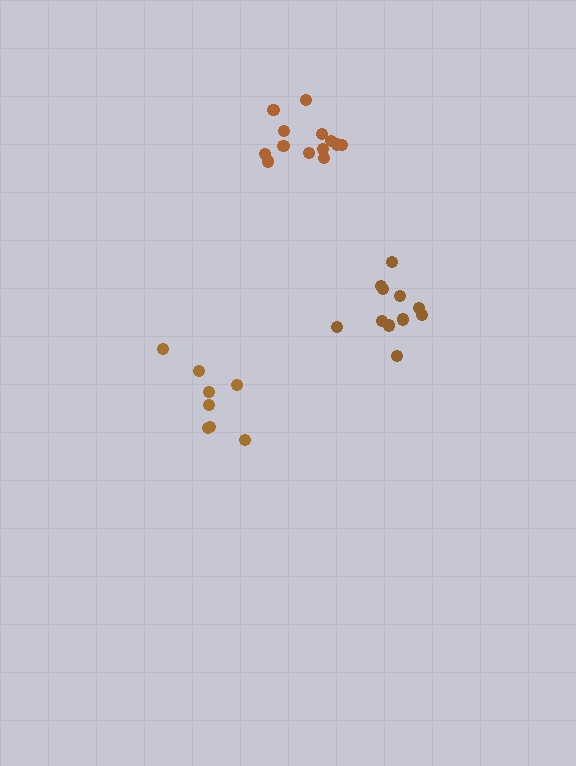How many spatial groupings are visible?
There are 3 spatial groupings.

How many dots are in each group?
Group 1: 13 dots, Group 2: 8 dots, Group 3: 11 dots (32 total).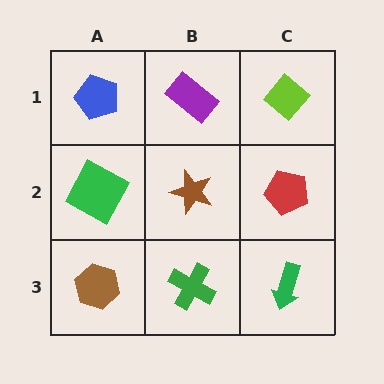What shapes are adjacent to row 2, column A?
A blue pentagon (row 1, column A), a brown hexagon (row 3, column A), a brown star (row 2, column B).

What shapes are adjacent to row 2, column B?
A purple rectangle (row 1, column B), a green cross (row 3, column B), a green square (row 2, column A), a red pentagon (row 2, column C).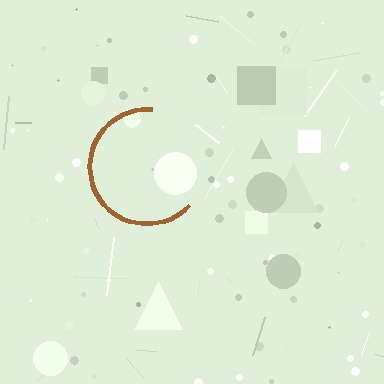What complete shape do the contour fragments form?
The contour fragments form a circle.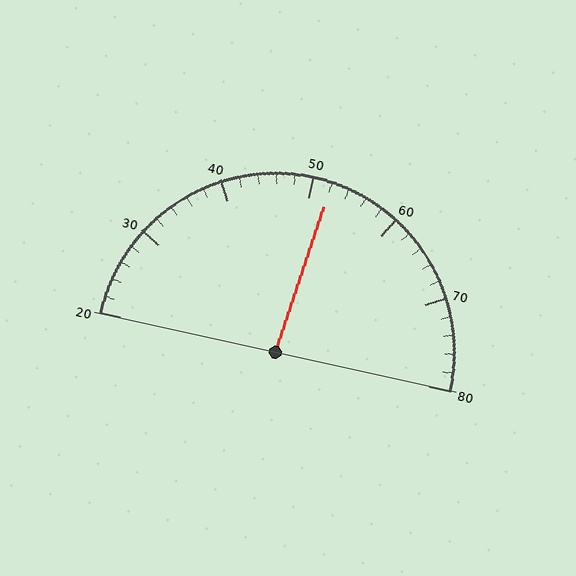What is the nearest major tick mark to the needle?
The nearest major tick mark is 50.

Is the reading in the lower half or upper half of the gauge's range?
The reading is in the upper half of the range (20 to 80).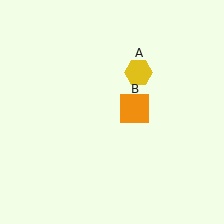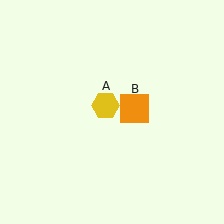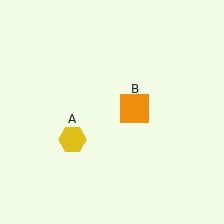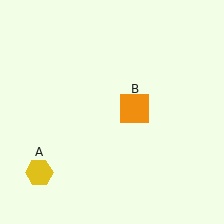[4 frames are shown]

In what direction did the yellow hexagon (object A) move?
The yellow hexagon (object A) moved down and to the left.